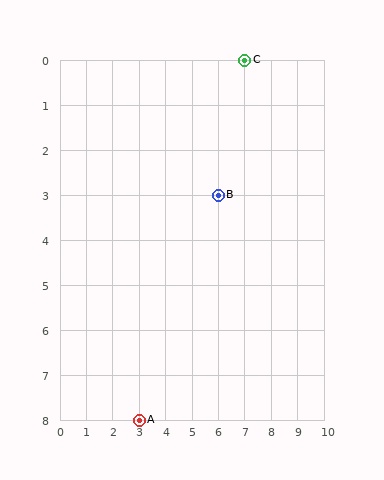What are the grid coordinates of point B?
Point B is at grid coordinates (6, 3).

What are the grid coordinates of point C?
Point C is at grid coordinates (7, 0).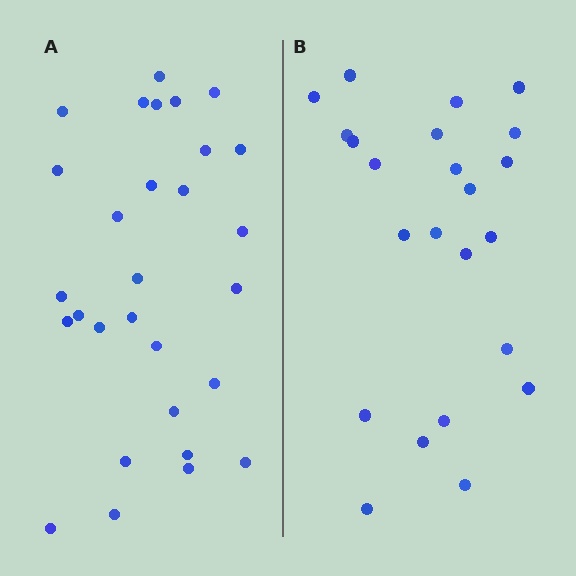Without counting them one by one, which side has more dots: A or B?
Region A (the left region) has more dots.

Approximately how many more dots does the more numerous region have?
Region A has about 6 more dots than region B.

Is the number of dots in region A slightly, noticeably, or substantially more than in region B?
Region A has noticeably more, but not dramatically so. The ratio is roughly 1.3 to 1.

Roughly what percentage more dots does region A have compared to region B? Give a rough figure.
About 25% more.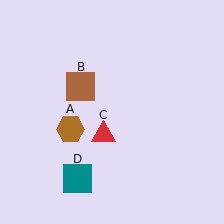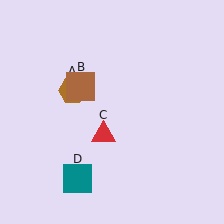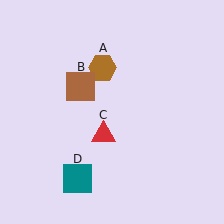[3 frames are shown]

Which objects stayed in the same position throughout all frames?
Brown square (object B) and red triangle (object C) and teal square (object D) remained stationary.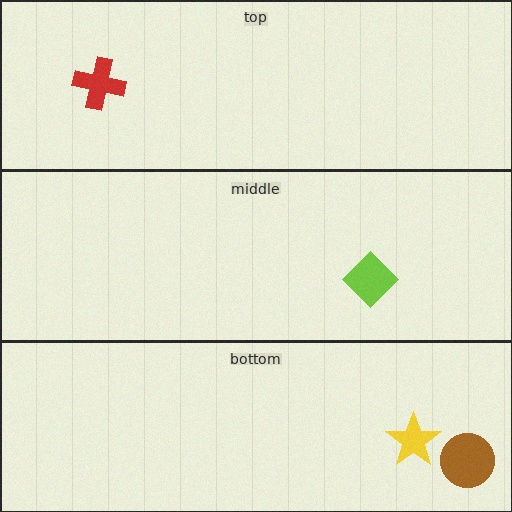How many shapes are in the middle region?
1.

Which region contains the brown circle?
The bottom region.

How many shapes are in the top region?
1.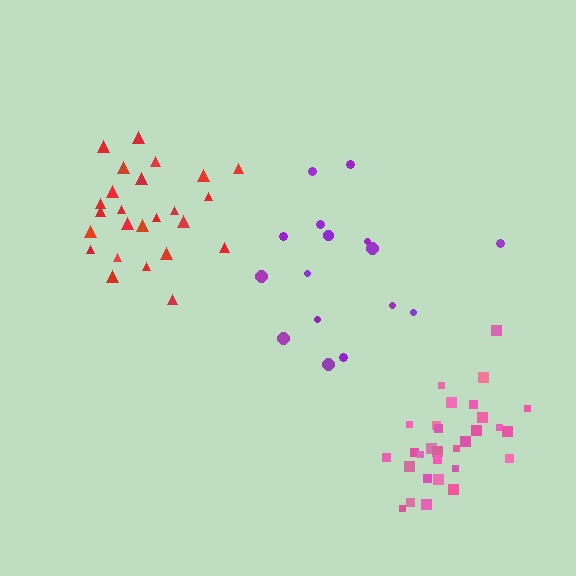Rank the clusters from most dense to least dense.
pink, red, purple.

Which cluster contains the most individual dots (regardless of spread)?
Pink (31).